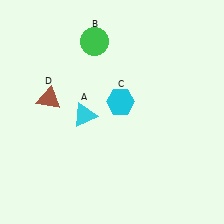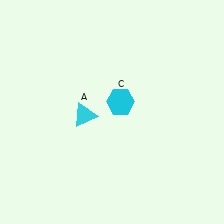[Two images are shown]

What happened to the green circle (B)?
The green circle (B) was removed in Image 2. It was in the top-left area of Image 1.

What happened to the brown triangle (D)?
The brown triangle (D) was removed in Image 2. It was in the top-left area of Image 1.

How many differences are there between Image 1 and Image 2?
There are 2 differences between the two images.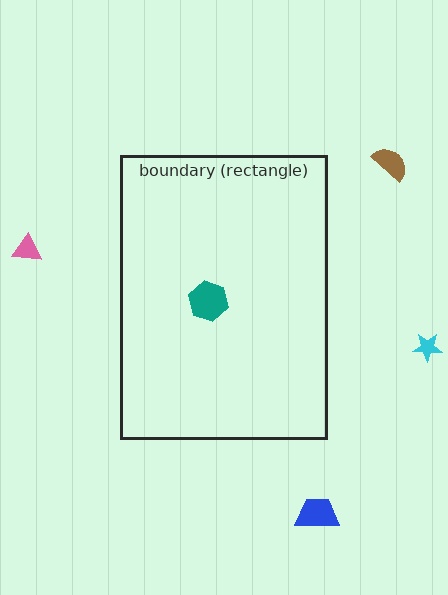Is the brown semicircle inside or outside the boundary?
Outside.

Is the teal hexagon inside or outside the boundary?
Inside.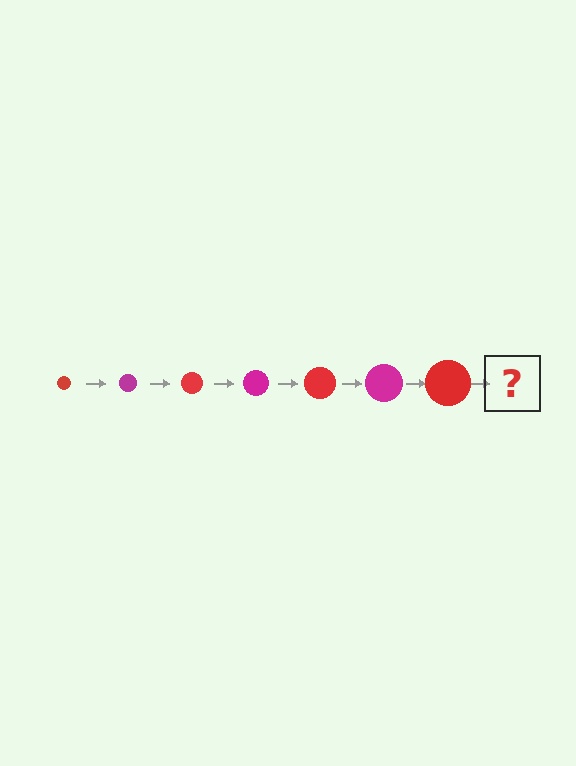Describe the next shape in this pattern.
It should be a magenta circle, larger than the previous one.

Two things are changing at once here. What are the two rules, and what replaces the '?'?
The two rules are that the circle grows larger each step and the color cycles through red and magenta. The '?' should be a magenta circle, larger than the previous one.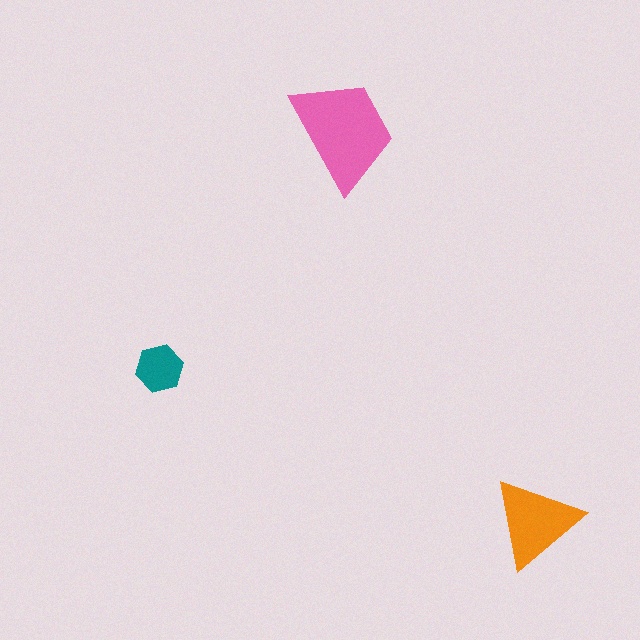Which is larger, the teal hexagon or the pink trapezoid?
The pink trapezoid.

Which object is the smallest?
The teal hexagon.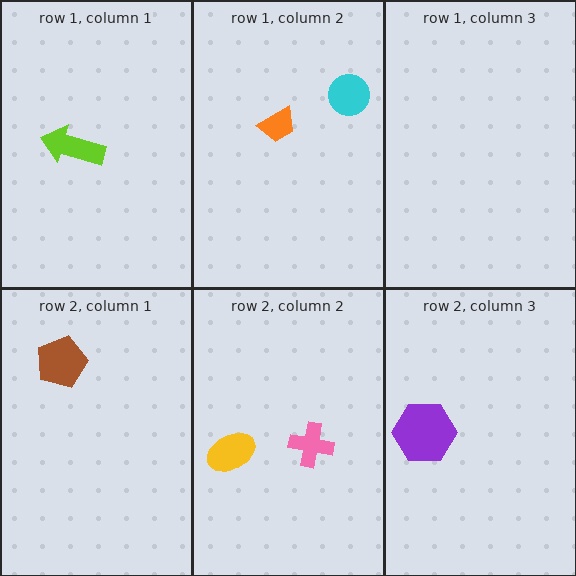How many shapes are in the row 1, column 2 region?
2.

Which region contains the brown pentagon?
The row 2, column 1 region.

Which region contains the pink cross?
The row 2, column 2 region.